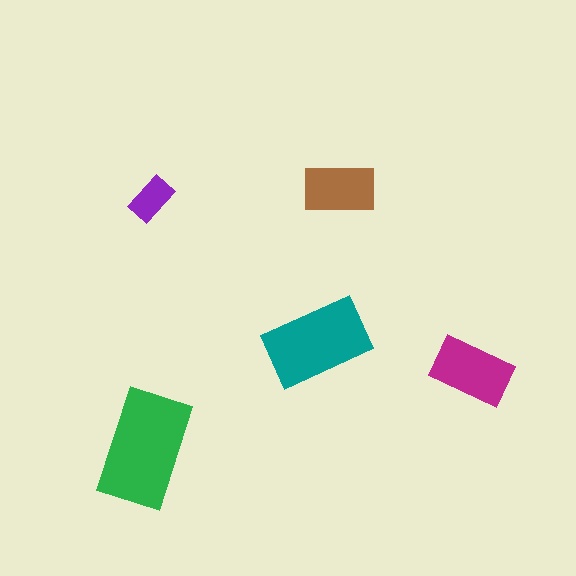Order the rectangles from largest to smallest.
the green one, the teal one, the magenta one, the brown one, the purple one.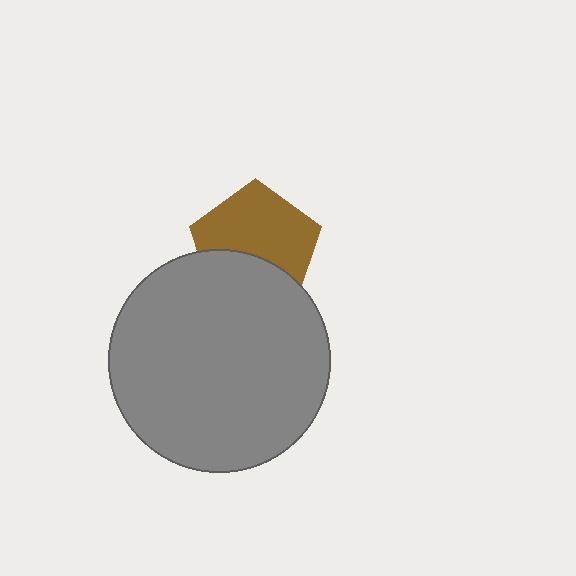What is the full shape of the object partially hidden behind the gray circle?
The partially hidden object is a brown pentagon.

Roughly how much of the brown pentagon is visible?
About half of it is visible (roughly 63%).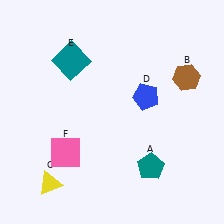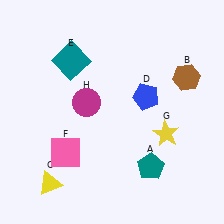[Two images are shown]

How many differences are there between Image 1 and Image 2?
There are 2 differences between the two images.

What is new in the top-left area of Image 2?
A magenta circle (H) was added in the top-left area of Image 2.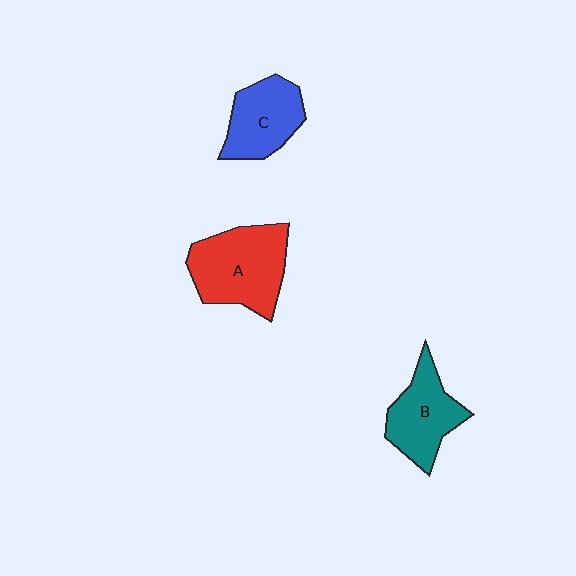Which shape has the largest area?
Shape A (red).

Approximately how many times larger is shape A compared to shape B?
Approximately 1.4 times.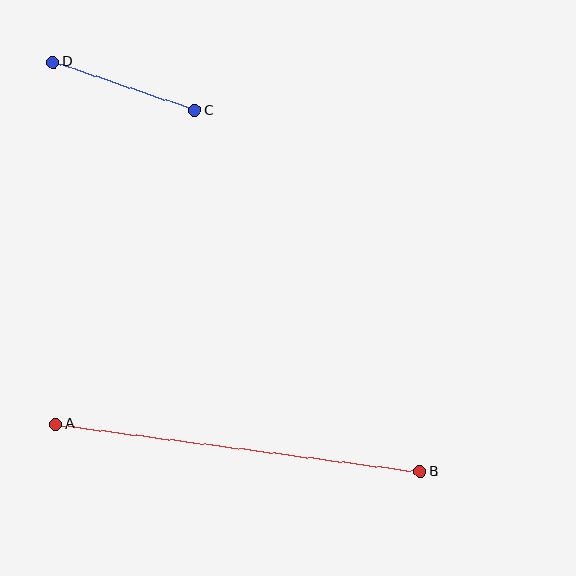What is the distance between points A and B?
The distance is approximately 368 pixels.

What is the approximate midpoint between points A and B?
The midpoint is at approximately (238, 448) pixels.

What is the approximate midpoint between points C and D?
The midpoint is at approximately (124, 86) pixels.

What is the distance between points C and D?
The distance is approximately 150 pixels.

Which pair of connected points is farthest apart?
Points A and B are farthest apart.